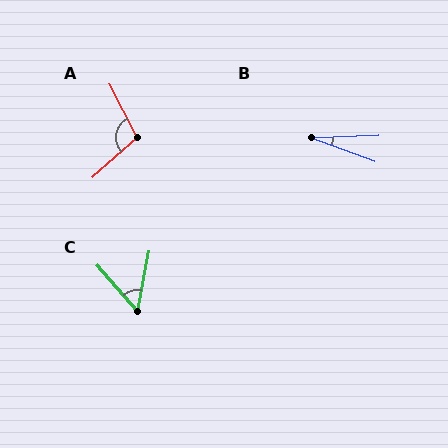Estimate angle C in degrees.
Approximately 52 degrees.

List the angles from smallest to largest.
B (23°), C (52°), A (104°).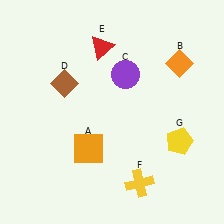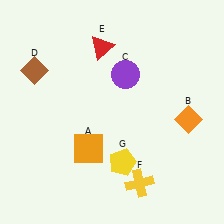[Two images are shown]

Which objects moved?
The objects that moved are: the orange diamond (B), the brown diamond (D), the yellow pentagon (G).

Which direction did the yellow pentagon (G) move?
The yellow pentagon (G) moved left.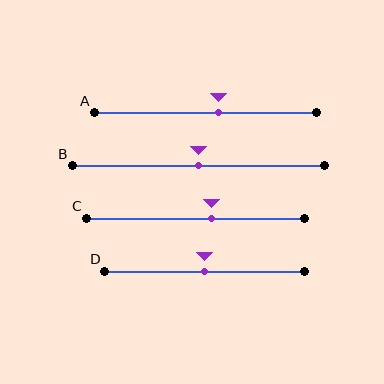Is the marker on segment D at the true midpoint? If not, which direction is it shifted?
Yes, the marker on segment D is at the true midpoint.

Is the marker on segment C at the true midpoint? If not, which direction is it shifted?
No, the marker on segment C is shifted to the right by about 7% of the segment length.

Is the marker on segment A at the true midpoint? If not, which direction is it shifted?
No, the marker on segment A is shifted to the right by about 6% of the segment length.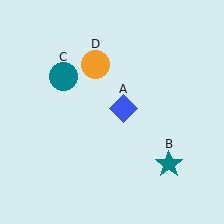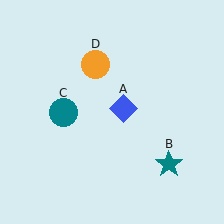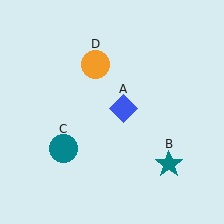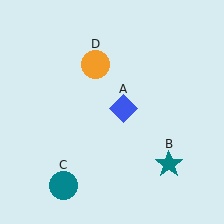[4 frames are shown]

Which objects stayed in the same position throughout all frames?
Blue diamond (object A) and teal star (object B) and orange circle (object D) remained stationary.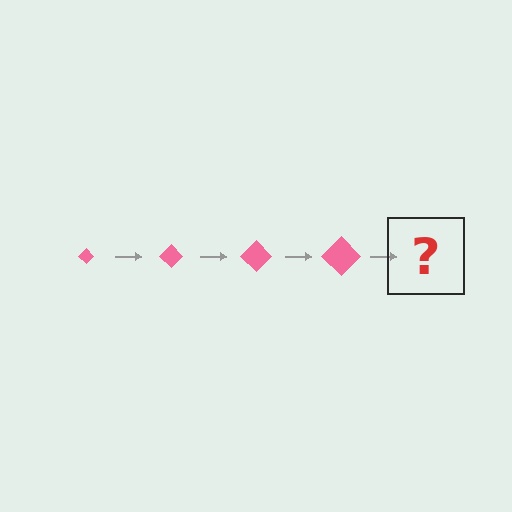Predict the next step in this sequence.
The next step is a pink diamond, larger than the previous one.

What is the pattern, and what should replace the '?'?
The pattern is that the diamond gets progressively larger each step. The '?' should be a pink diamond, larger than the previous one.